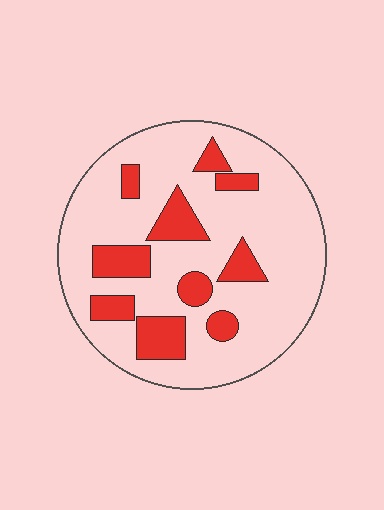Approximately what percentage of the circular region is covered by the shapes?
Approximately 20%.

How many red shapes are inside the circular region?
10.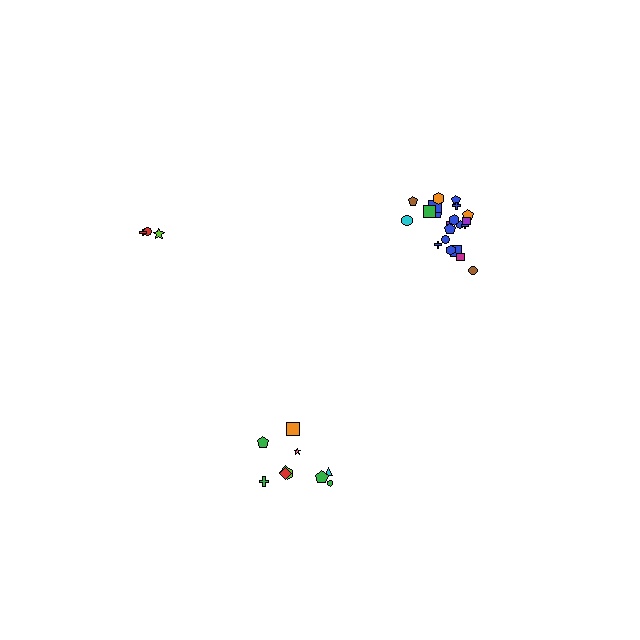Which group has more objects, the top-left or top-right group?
The top-right group.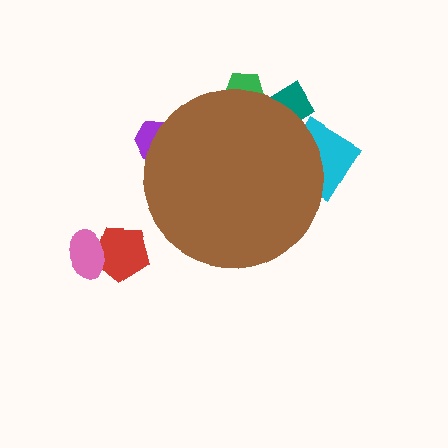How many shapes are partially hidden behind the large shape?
4 shapes are partially hidden.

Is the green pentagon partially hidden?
Yes, the green pentagon is partially hidden behind the brown circle.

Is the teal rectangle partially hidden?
Yes, the teal rectangle is partially hidden behind the brown circle.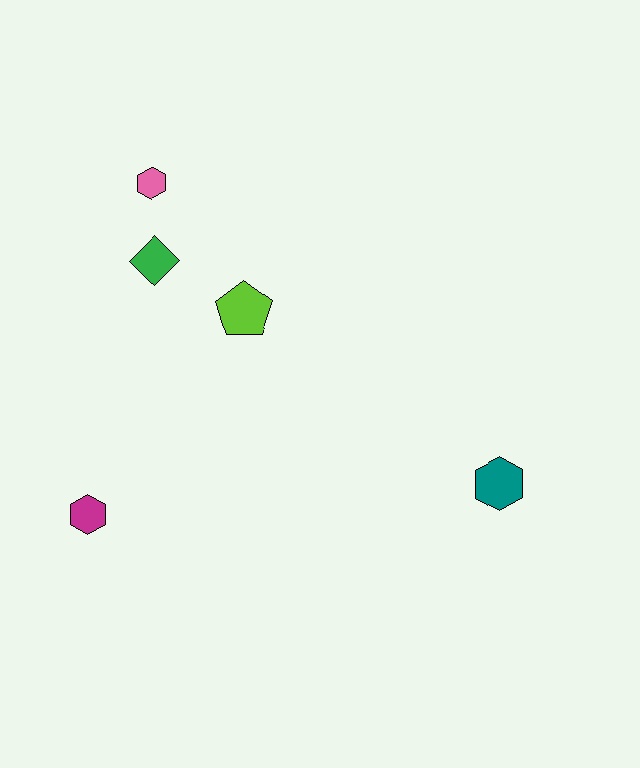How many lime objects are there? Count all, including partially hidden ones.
There is 1 lime object.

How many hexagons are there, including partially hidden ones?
There are 3 hexagons.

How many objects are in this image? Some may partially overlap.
There are 5 objects.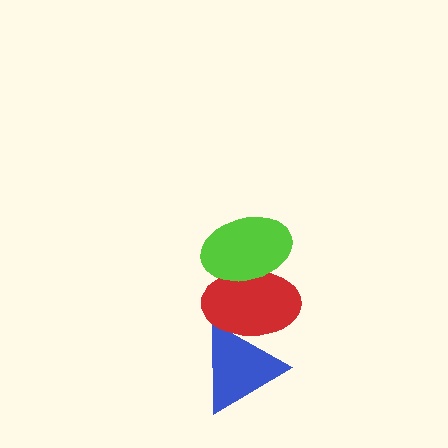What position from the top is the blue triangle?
The blue triangle is 3rd from the top.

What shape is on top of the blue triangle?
The red ellipse is on top of the blue triangle.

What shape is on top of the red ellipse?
The lime ellipse is on top of the red ellipse.